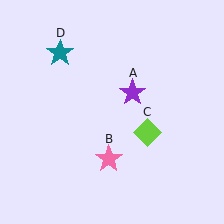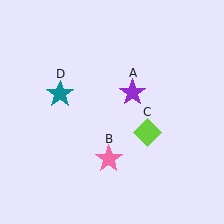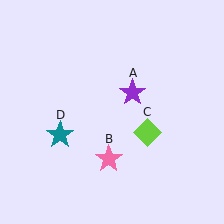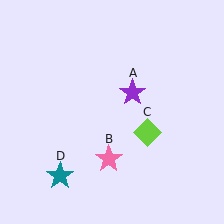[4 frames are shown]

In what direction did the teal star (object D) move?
The teal star (object D) moved down.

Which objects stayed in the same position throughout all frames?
Purple star (object A) and pink star (object B) and lime diamond (object C) remained stationary.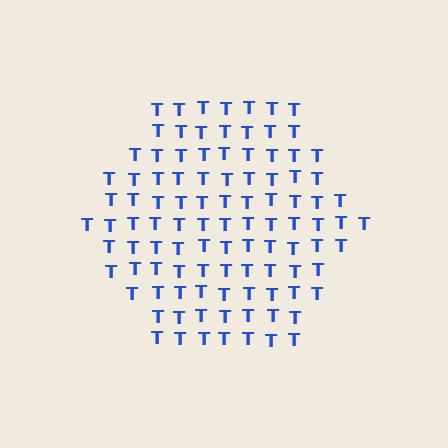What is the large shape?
The large shape is a hexagon.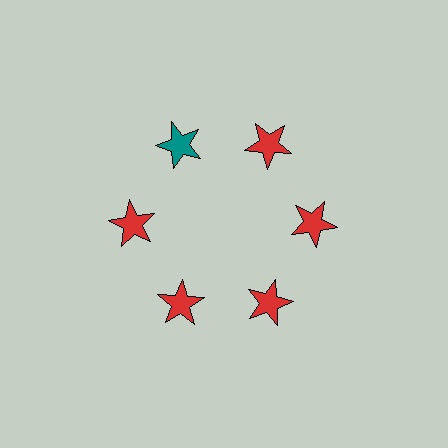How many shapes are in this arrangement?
There are 6 shapes arranged in a ring pattern.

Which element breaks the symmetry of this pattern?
The teal star at roughly the 11 o'clock position breaks the symmetry. All other shapes are red stars.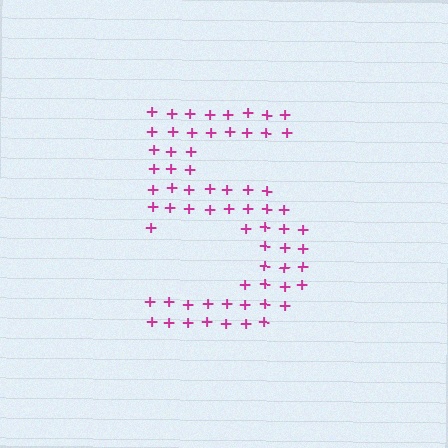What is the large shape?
The large shape is the digit 5.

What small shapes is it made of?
It is made of small plus signs.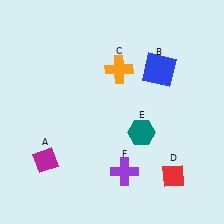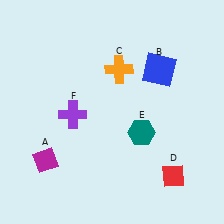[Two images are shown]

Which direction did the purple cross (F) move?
The purple cross (F) moved up.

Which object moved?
The purple cross (F) moved up.